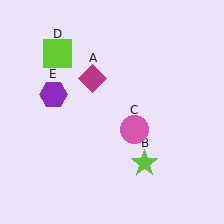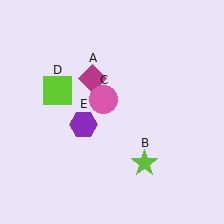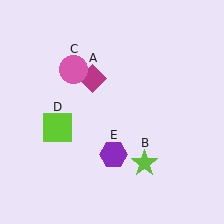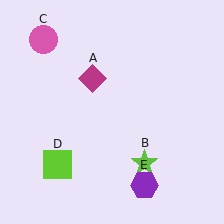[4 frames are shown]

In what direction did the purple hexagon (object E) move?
The purple hexagon (object E) moved down and to the right.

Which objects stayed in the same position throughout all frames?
Magenta diamond (object A) and lime star (object B) remained stationary.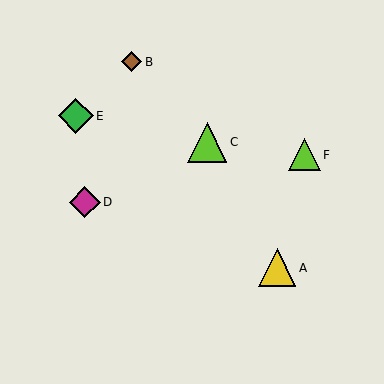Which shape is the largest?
The lime triangle (labeled C) is the largest.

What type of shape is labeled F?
Shape F is a lime triangle.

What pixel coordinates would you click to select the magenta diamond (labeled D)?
Click at (85, 202) to select the magenta diamond D.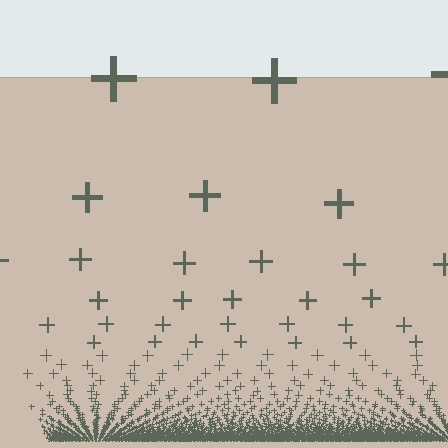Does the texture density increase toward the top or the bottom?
Density increases toward the bottom.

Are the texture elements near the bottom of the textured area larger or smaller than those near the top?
Smaller. The gradient is inverted — elements near the bottom are smaller and denser.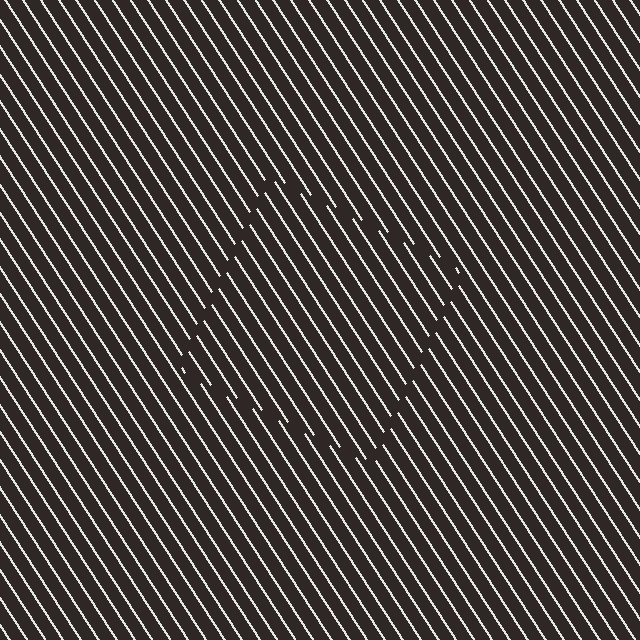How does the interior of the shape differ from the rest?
The interior of the shape contains the same grating, shifted by half a period — the contour is defined by the phase discontinuity where line-ends from the inner and outer gratings abut.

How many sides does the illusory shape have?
4 sides — the line-ends trace a square.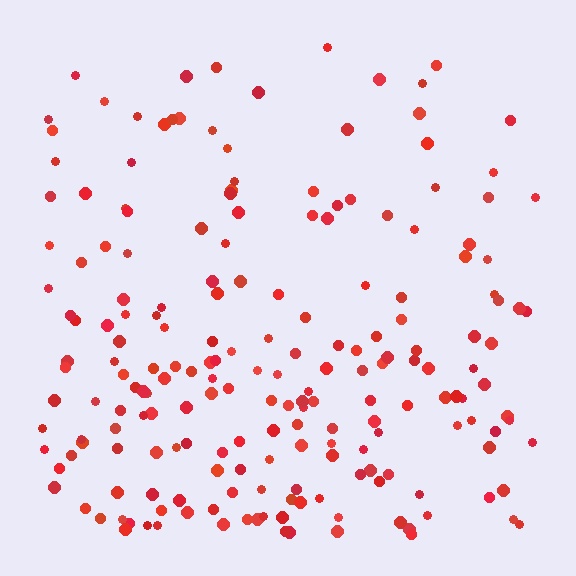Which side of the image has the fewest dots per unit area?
The top.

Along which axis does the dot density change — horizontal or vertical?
Vertical.